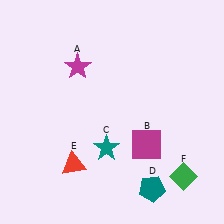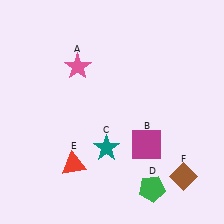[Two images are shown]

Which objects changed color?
A changed from magenta to pink. D changed from teal to green. F changed from green to brown.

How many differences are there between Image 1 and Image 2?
There are 3 differences between the two images.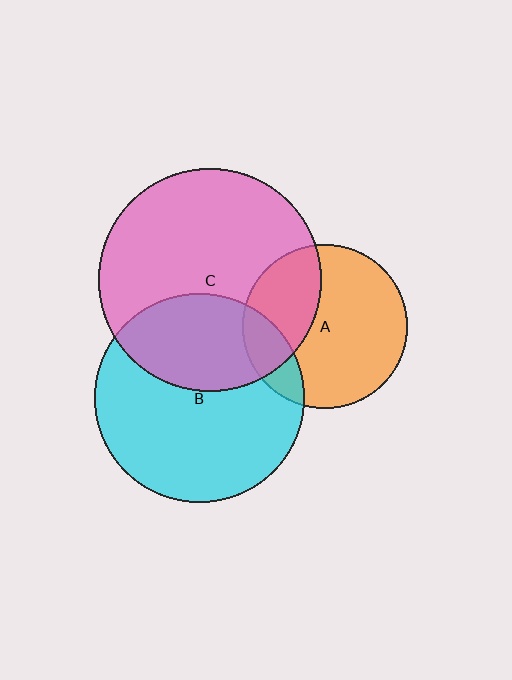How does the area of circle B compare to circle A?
Approximately 1.6 times.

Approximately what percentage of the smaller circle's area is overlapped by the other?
Approximately 35%.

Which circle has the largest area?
Circle C (pink).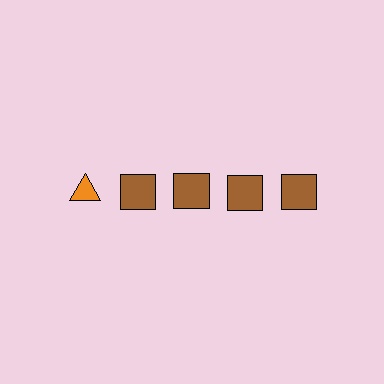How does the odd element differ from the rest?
It differs in both color (orange instead of brown) and shape (triangle instead of square).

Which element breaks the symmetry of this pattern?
The orange triangle in the top row, leftmost column breaks the symmetry. All other shapes are brown squares.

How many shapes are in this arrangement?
There are 5 shapes arranged in a grid pattern.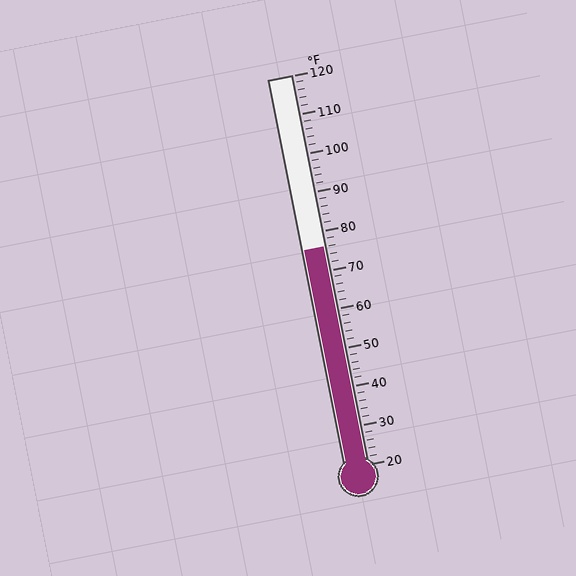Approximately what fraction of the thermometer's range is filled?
The thermometer is filled to approximately 55% of its range.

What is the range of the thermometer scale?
The thermometer scale ranges from 20°F to 120°F.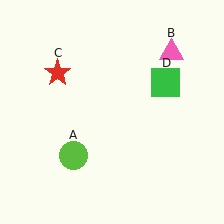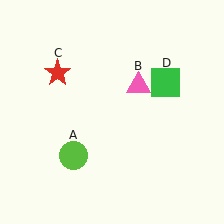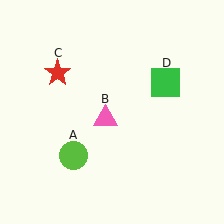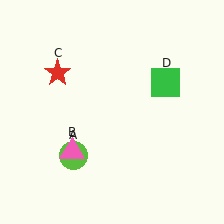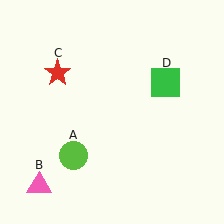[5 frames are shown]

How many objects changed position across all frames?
1 object changed position: pink triangle (object B).